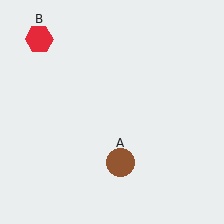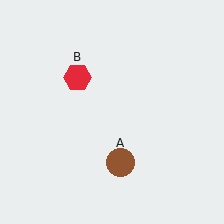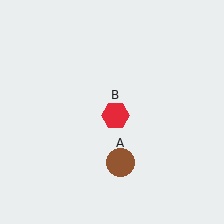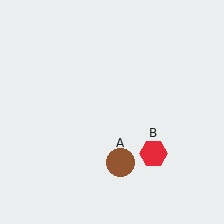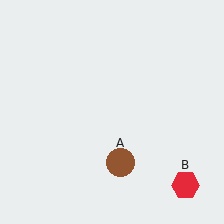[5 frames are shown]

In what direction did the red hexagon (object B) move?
The red hexagon (object B) moved down and to the right.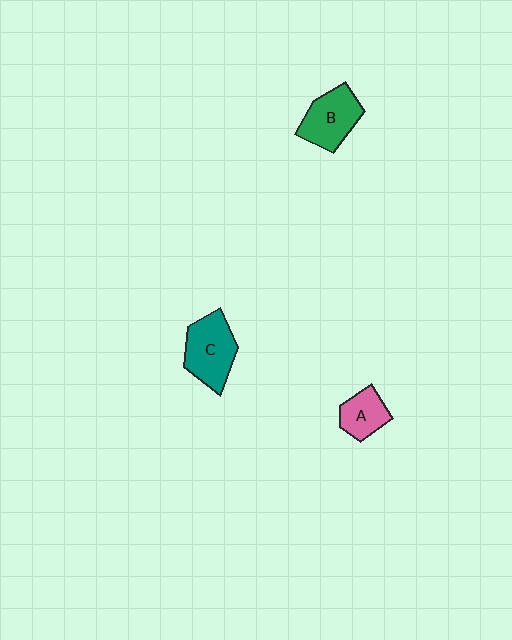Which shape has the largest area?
Shape C (teal).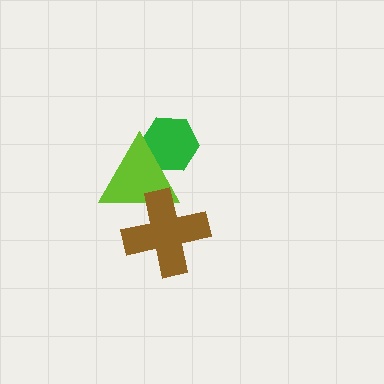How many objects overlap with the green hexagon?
1 object overlaps with the green hexagon.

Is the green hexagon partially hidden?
Yes, it is partially covered by another shape.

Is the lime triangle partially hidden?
Yes, it is partially covered by another shape.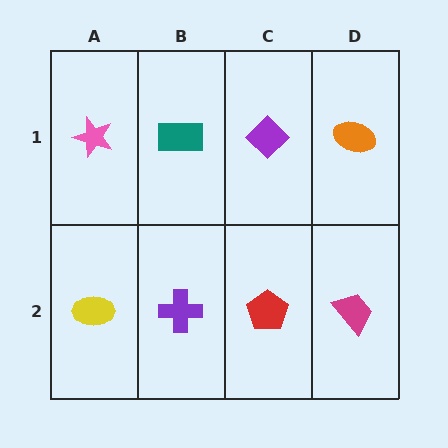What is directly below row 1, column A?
A yellow ellipse.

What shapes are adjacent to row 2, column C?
A purple diamond (row 1, column C), a purple cross (row 2, column B), a magenta trapezoid (row 2, column D).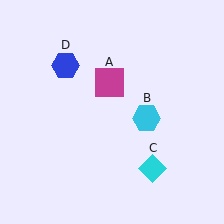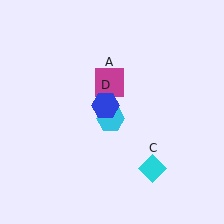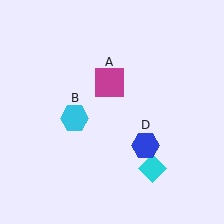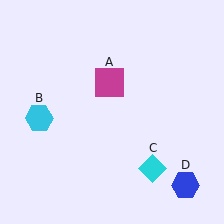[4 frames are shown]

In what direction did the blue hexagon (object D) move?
The blue hexagon (object D) moved down and to the right.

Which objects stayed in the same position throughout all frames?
Magenta square (object A) and cyan diamond (object C) remained stationary.